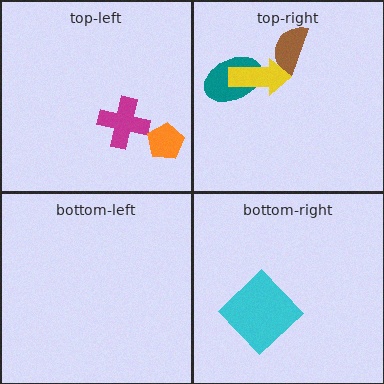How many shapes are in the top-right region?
3.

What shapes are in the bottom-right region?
The cyan diamond.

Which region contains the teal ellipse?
The top-right region.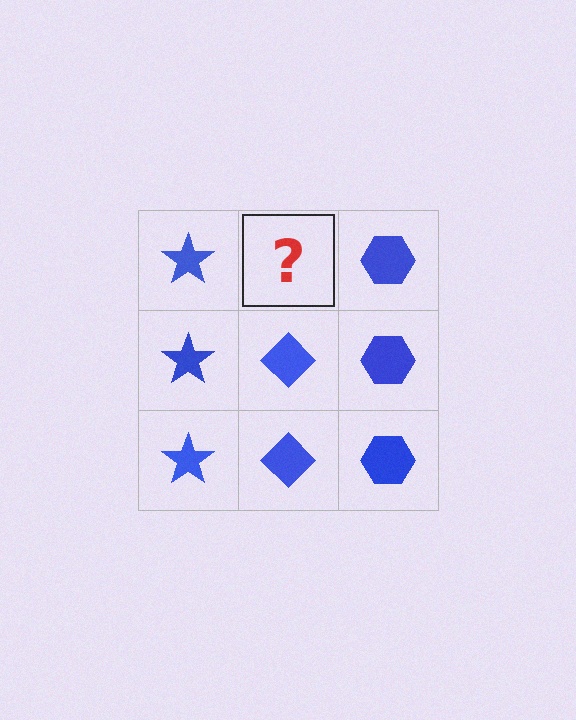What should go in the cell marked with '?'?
The missing cell should contain a blue diamond.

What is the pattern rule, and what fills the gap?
The rule is that each column has a consistent shape. The gap should be filled with a blue diamond.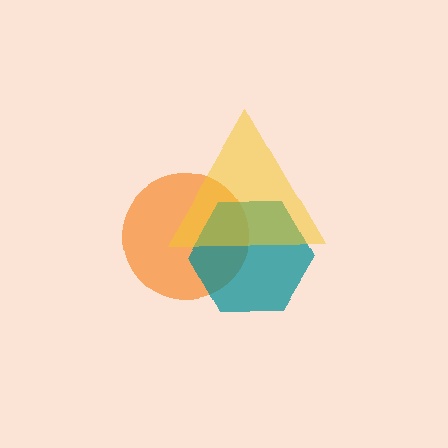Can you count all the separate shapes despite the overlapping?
Yes, there are 3 separate shapes.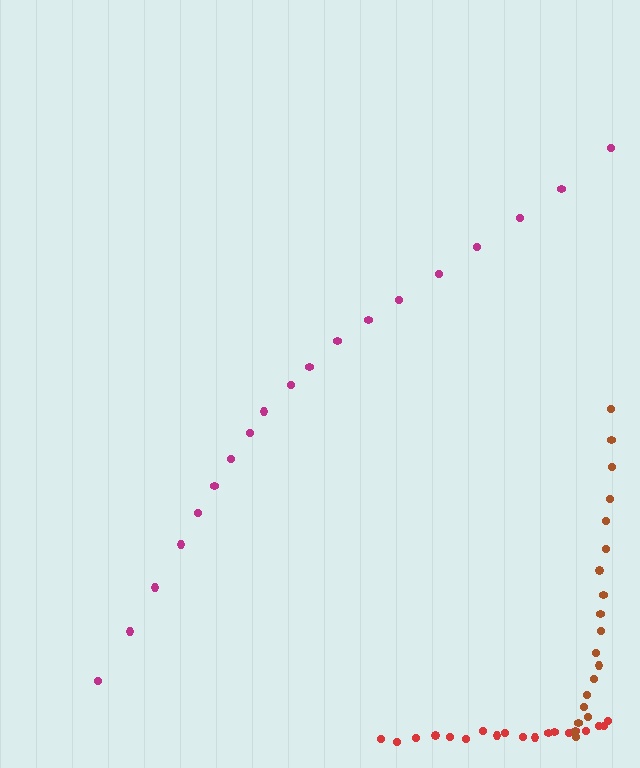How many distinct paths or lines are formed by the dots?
There are 3 distinct paths.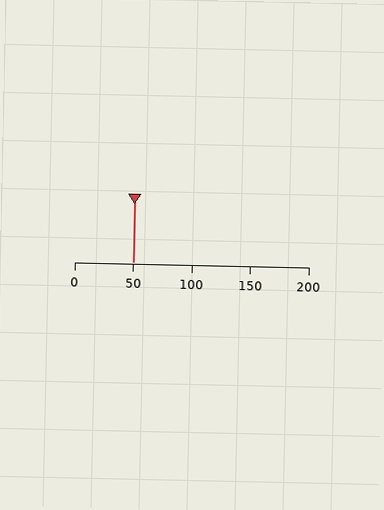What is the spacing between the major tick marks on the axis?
The major ticks are spaced 50 apart.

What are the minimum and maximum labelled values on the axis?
The axis runs from 0 to 200.